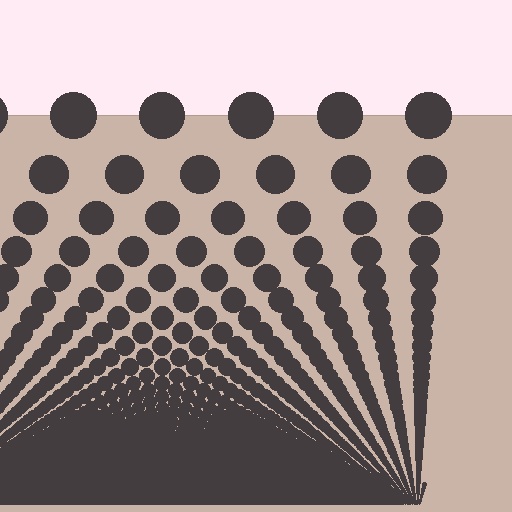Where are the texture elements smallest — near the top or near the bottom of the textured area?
Near the bottom.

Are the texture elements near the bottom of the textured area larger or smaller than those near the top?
Smaller. The gradient is inverted — elements near the bottom are smaller and denser.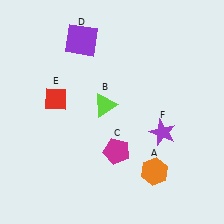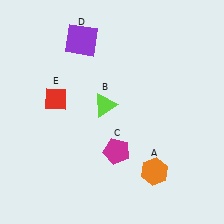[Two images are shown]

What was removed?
The purple star (F) was removed in Image 2.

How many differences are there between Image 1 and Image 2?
There is 1 difference between the two images.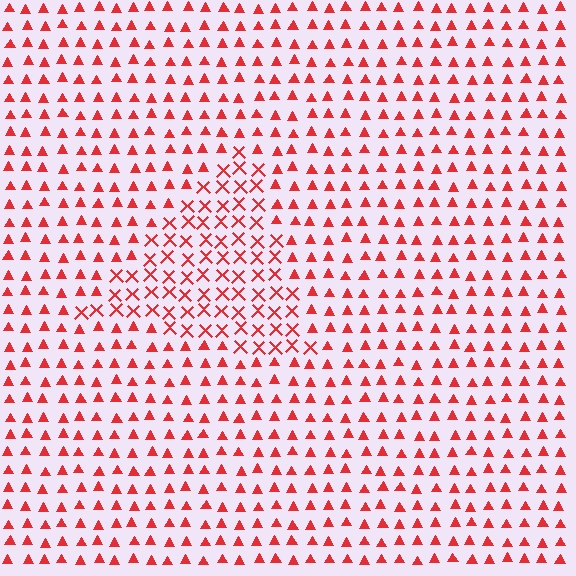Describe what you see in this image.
The image is filled with small red elements arranged in a uniform grid. A triangle-shaped region contains X marks, while the surrounding area contains triangles. The boundary is defined purely by the change in element shape.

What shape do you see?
I see a triangle.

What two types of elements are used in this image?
The image uses X marks inside the triangle region and triangles outside it.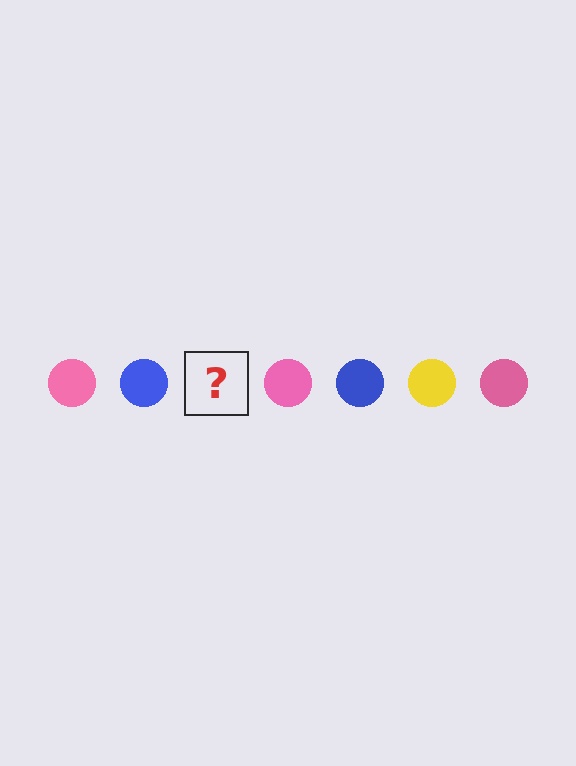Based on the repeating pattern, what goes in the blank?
The blank should be a yellow circle.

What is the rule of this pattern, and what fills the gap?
The rule is that the pattern cycles through pink, blue, yellow circles. The gap should be filled with a yellow circle.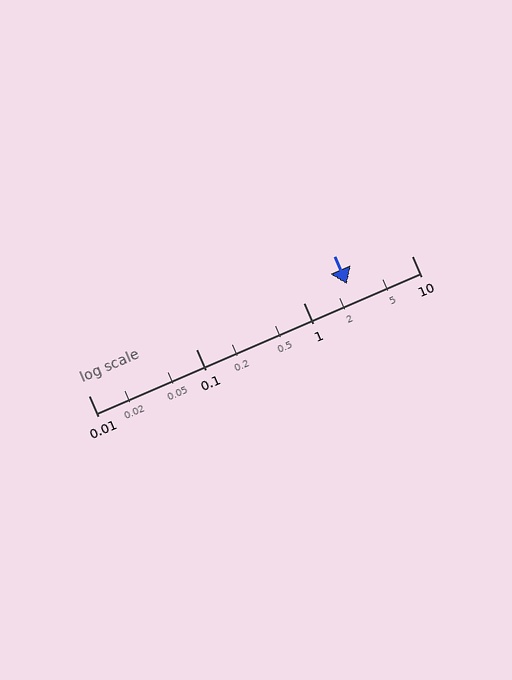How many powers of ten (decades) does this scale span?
The scale spans 3 decades, from 0.01 to 10.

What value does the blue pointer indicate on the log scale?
The pointer indicates approximately 2.5.